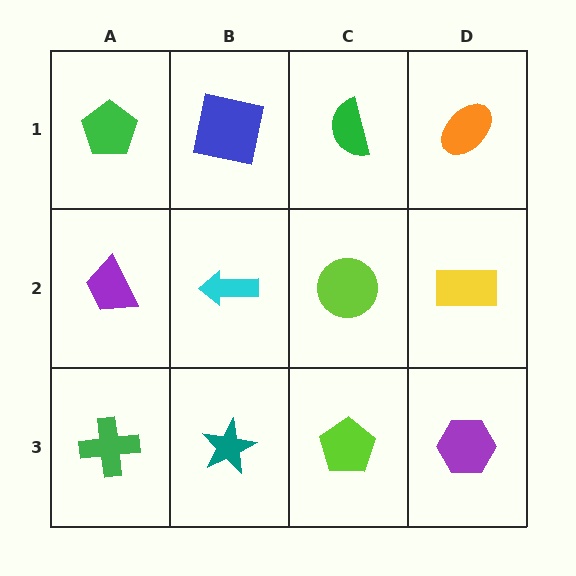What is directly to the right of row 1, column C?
An orange ellipse.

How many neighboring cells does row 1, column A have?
2.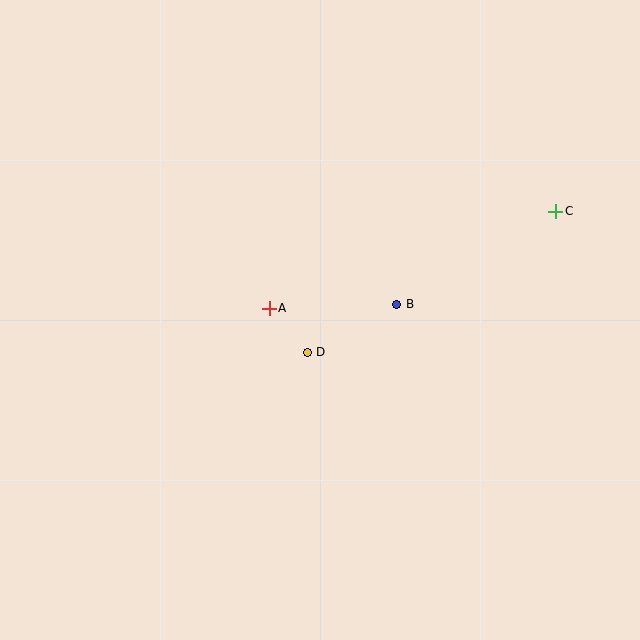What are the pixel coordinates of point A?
Point A is at (269, 308).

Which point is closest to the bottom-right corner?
Point B is closest to the bottom-right corner.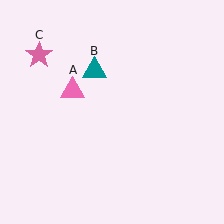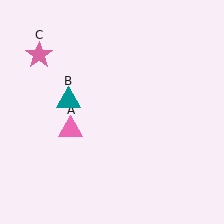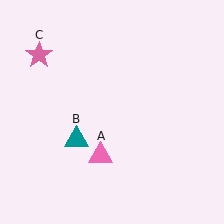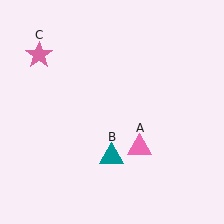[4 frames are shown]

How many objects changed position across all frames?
2 objects changed position: pink triangle (object A), teal triangle (object B).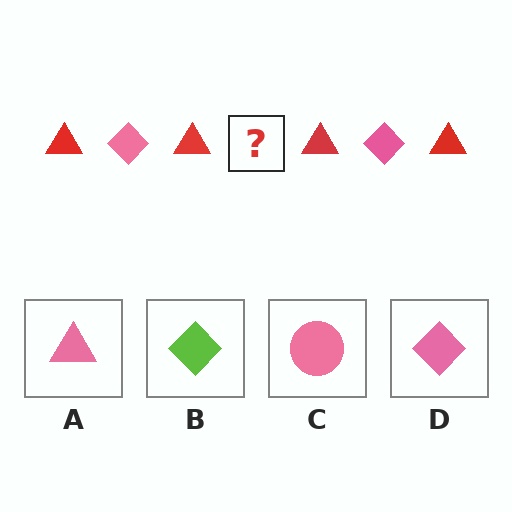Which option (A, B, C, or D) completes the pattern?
D.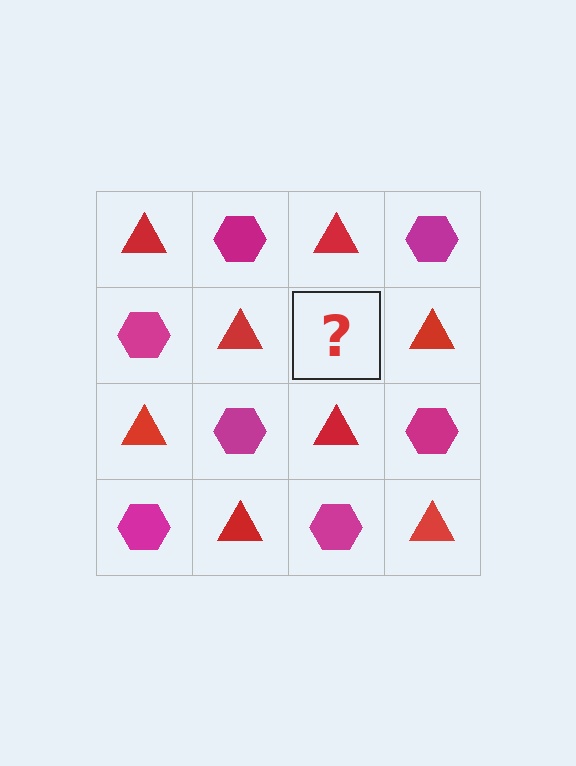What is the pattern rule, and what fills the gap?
The rule is that it alternates red triangle and magenta hexagon in a checkerboard pattern. The gap should be filled with a magenta hexagon.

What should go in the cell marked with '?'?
The missing cell should contain a magenta hexagon.